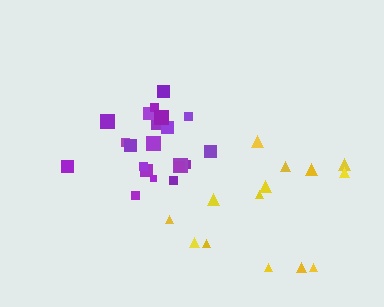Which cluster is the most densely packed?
Purple.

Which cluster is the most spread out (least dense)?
Yellow.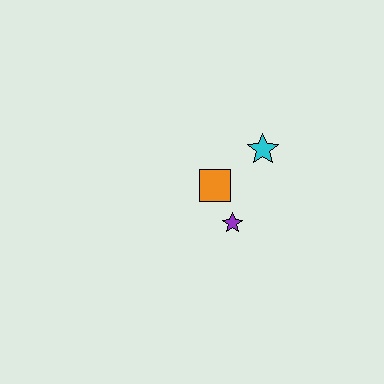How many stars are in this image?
There are 2 stars.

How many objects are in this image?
There are 3 objects.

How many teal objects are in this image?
There are no teal objects.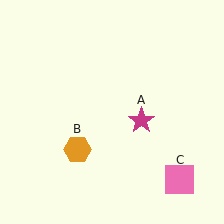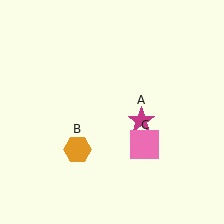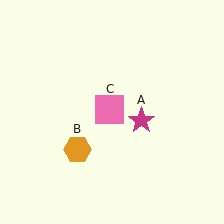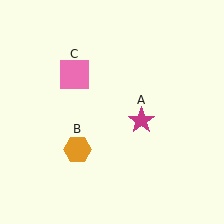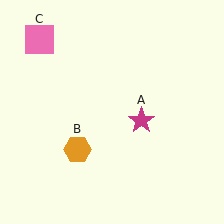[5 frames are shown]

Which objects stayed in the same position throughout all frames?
Magenta star (object A) and orange hexagon (object B) remained stationary.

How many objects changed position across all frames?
1 object changed position: pink square (object C).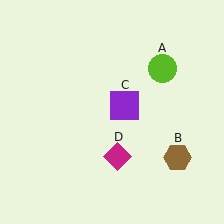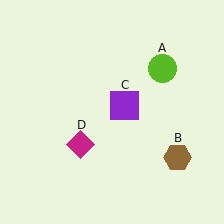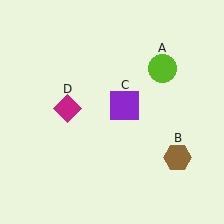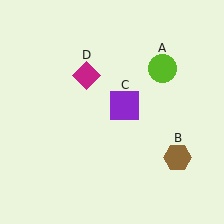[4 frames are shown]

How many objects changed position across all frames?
1 object changed position: magenta diamond (object D).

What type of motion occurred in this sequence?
The magenta diamond (object D) rotated clockwise around the center of the scene.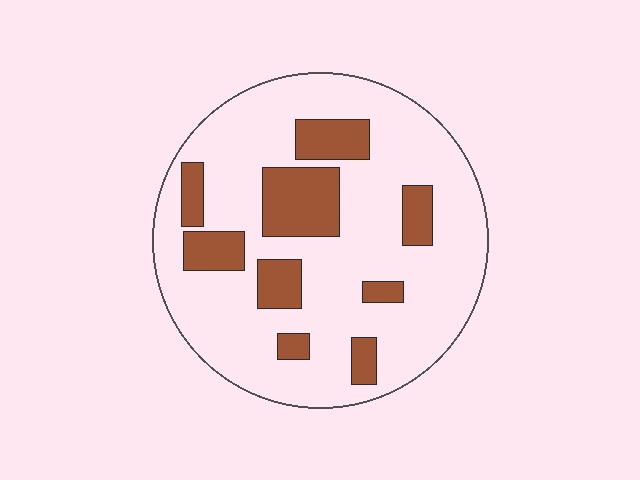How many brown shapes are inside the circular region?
9.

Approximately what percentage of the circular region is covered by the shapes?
Approximately 20%.